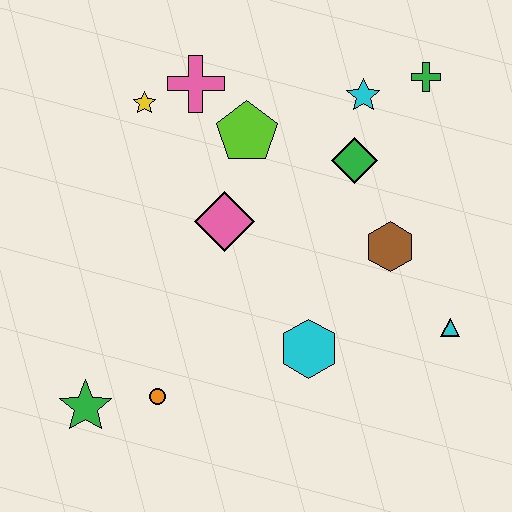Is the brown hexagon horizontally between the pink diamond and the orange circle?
No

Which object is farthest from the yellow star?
The cyan triangle is farthest from the yellow star.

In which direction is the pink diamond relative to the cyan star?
The pink diamond is to the left of the cyan star.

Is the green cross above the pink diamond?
Yes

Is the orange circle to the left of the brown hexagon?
Yes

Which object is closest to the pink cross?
The yellow star is closest to the pink cross.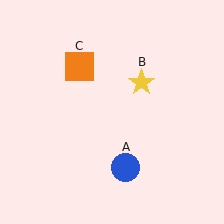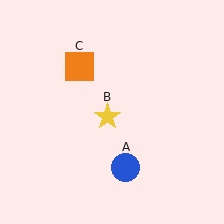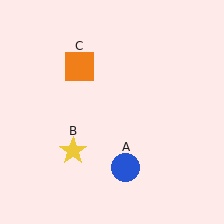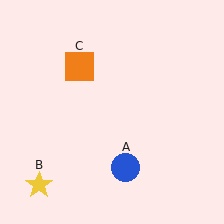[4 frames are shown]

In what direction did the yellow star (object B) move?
The yellow star (object B) moved down and to the left.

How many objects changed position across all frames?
1 object changed position: yellow star (object B).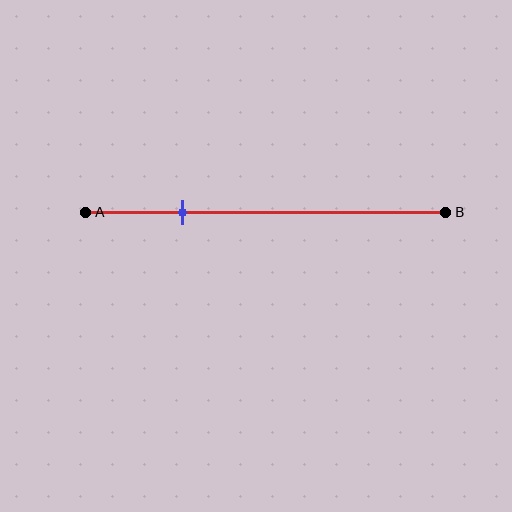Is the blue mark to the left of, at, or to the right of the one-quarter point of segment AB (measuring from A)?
The blue mark is approximately at the one-quarter point of segment AB.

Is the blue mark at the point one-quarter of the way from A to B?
Yes, the mark is approximately at the one-quarter point.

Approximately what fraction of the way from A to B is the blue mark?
The blue mark is approximately 25% of the way from A to B.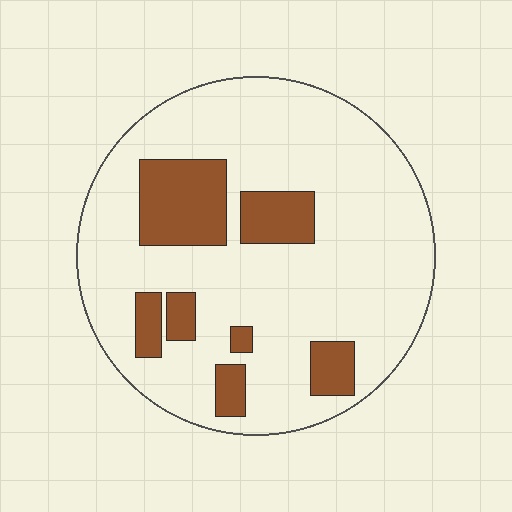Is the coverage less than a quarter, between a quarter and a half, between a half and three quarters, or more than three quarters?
Less than a quarter.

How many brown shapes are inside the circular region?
7.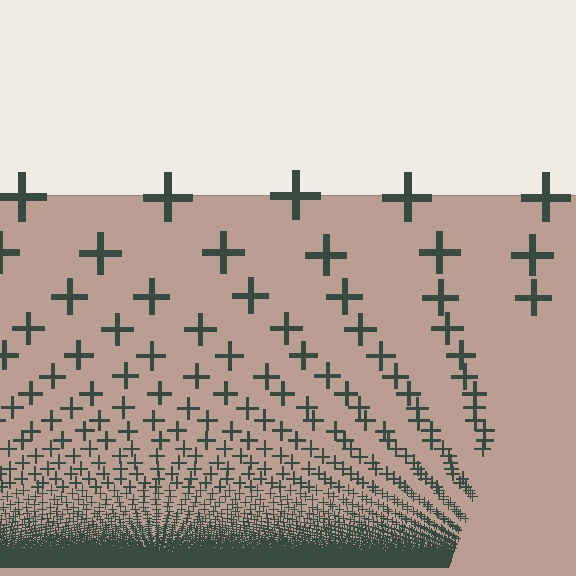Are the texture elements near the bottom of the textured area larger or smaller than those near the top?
Smaller. The gradient is inverted — elements near the bottom are smaller and denser.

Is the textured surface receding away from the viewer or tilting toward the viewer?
The surface appears to tilt toward the viewer. Texture elements get larger and sparser toward the top.